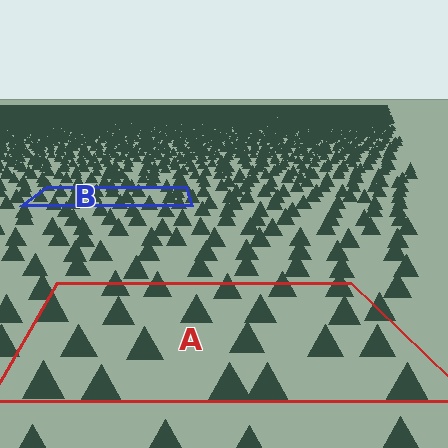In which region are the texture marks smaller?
The texture marks are smaller in region B, because it is farther away.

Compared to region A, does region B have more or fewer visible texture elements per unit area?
Region B has more texture elements per unit area — they are packed more densely because it is farther away.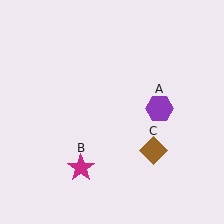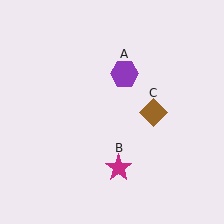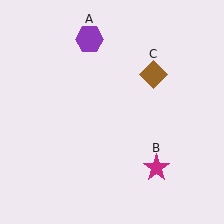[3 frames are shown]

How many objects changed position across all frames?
3 objects changed position: purple hexagon (object A), magenta star (object B), brown diamond (object C).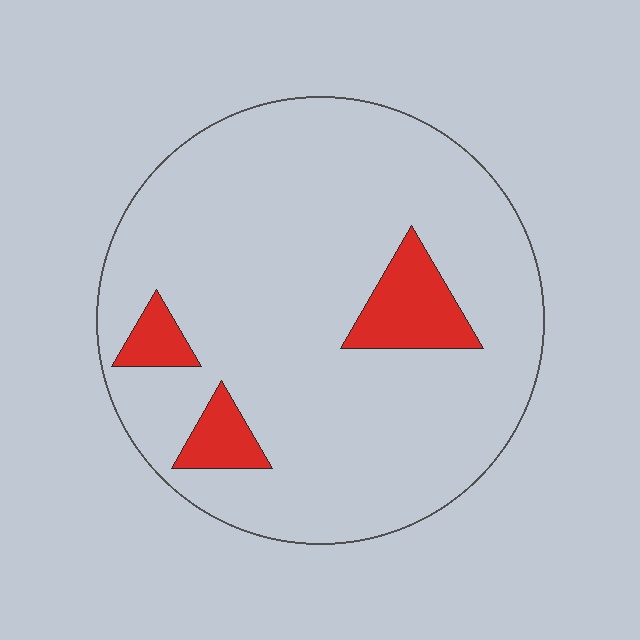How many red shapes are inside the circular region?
3.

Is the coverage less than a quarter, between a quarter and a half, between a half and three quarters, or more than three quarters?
Less than a quarter.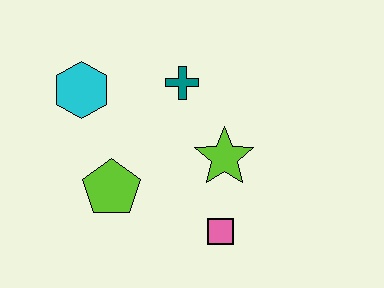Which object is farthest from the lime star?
The cyan hexagon is farthest from the lime star.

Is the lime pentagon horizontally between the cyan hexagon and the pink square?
Yes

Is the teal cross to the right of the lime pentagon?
Yes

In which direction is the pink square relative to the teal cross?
The pink square is below the teal cross.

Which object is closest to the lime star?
The pink square is closest to the lime star.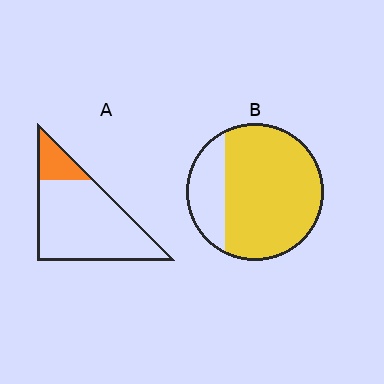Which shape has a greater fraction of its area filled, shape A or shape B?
Shape B.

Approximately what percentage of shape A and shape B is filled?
A is approximately 15% and B is approximately 75%.